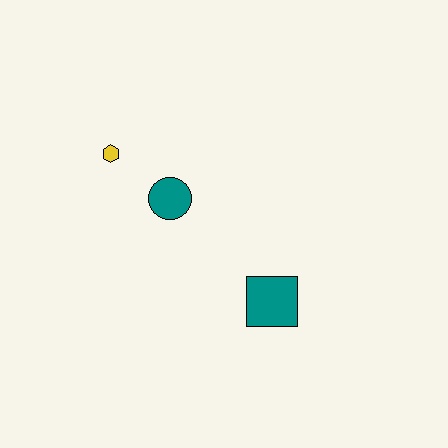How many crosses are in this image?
There are no crosses.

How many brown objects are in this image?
There are no brown objects.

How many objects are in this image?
There are 3 objects.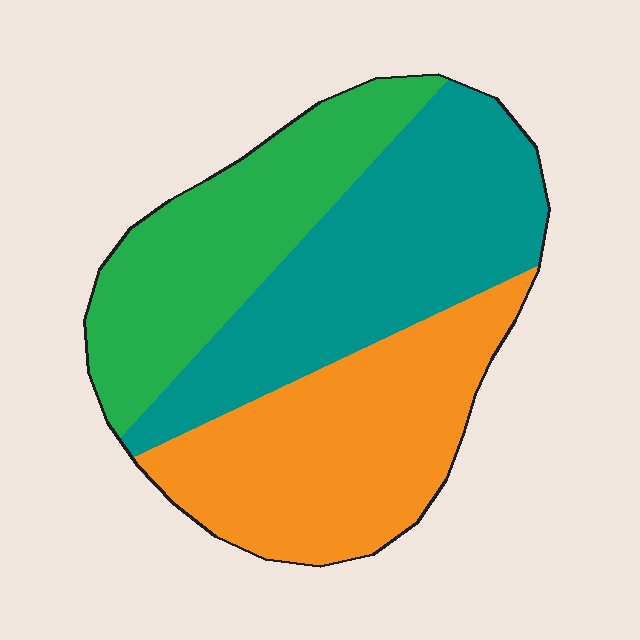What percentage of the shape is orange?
Orange takes up about one third (1/3) of the shape.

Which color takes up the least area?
Green, at roughly 30%.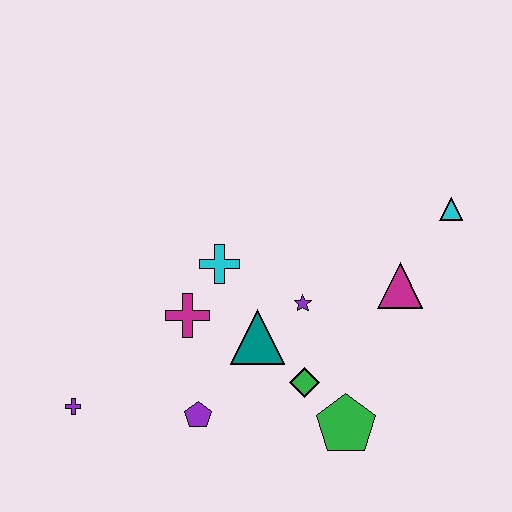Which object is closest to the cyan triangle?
The magenta triangle is closest to the cyan triangle.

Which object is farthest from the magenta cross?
The cyan triangle is farthest from the magenta cross.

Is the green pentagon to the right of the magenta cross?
Yes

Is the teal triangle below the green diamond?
No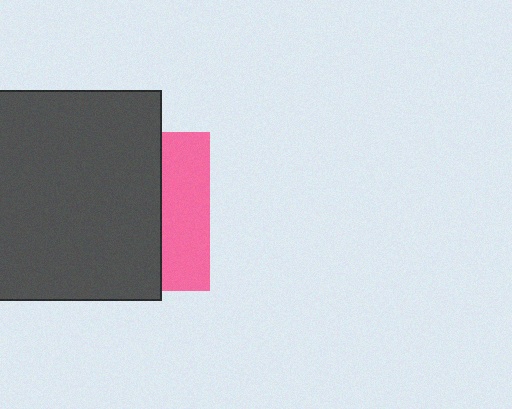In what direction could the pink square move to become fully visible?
The pink square could move right. That would shift it out from behind the dark gray square entirely.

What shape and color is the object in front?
The object in front is a dark gray square.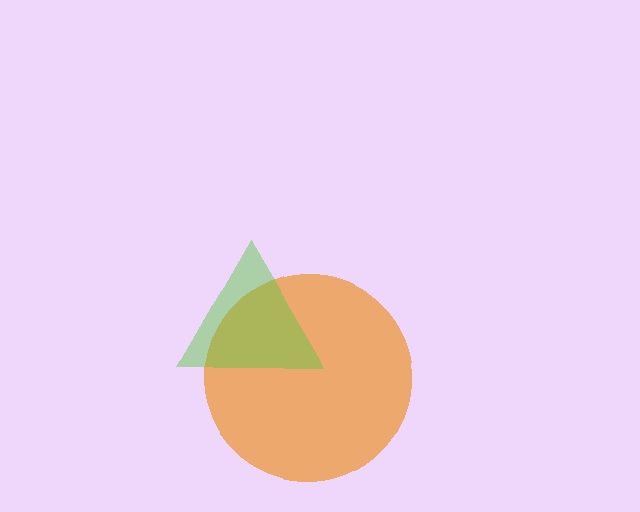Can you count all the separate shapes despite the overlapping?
Yes, there are 2 separate shapes.